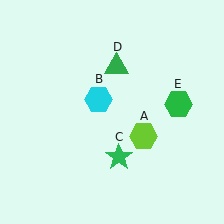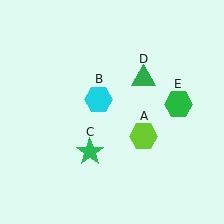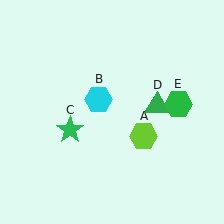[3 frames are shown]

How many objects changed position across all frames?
2 objects changed position: green star (object C), green triangle (object D).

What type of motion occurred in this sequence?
The green star (object C), green triangle (object D) rotated clockwise around the center of the scene.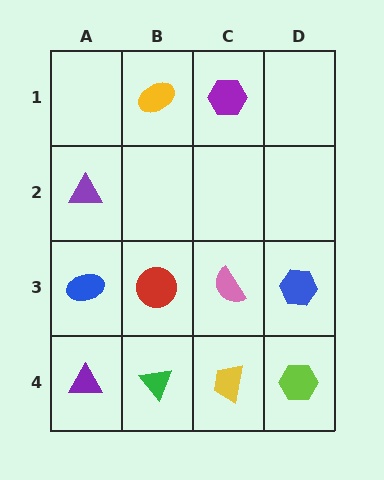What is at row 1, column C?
A purple hexagon.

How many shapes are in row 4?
4 shapes.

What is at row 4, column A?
A purple triangle.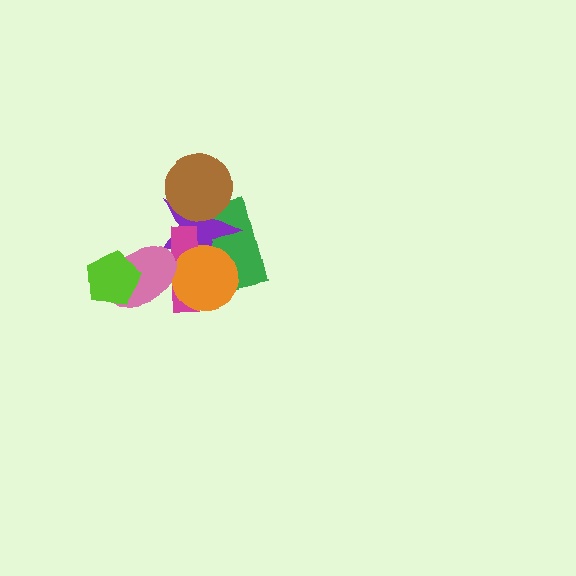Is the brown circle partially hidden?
No, no other shape covers it.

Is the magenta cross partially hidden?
Yes, it is partially covered by another shape.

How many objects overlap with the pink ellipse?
3 objects overlap with the pink ellipse.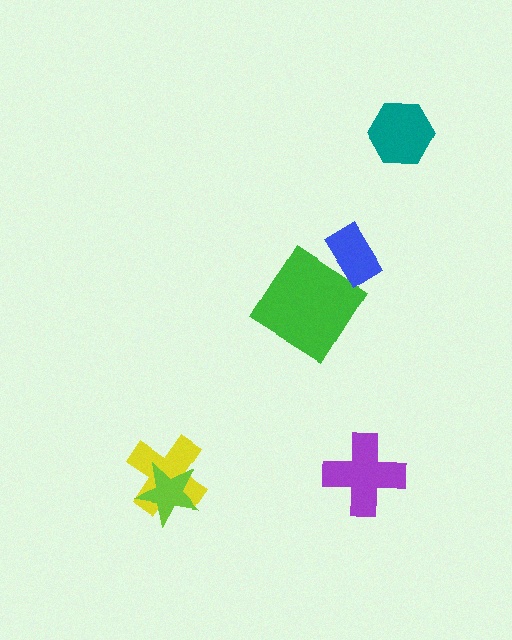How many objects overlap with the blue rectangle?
0 objects overlap with the blue rectangle.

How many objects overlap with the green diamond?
0 objects overlap with the green diamond.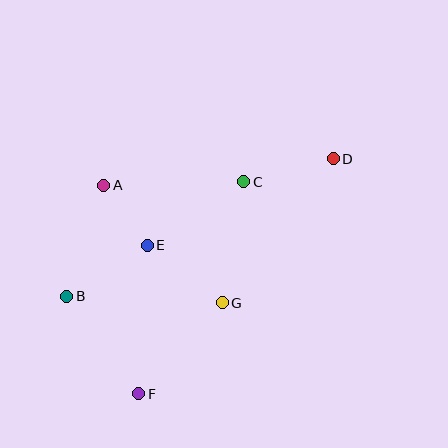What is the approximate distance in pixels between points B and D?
The distance between B and D is approximately 300 pixels.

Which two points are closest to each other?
Points A and E are closest to each other.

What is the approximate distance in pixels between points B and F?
The distance between B and F is approximately 121 pixels.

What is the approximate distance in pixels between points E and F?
The distance between E and F is approximately 148 pixels.